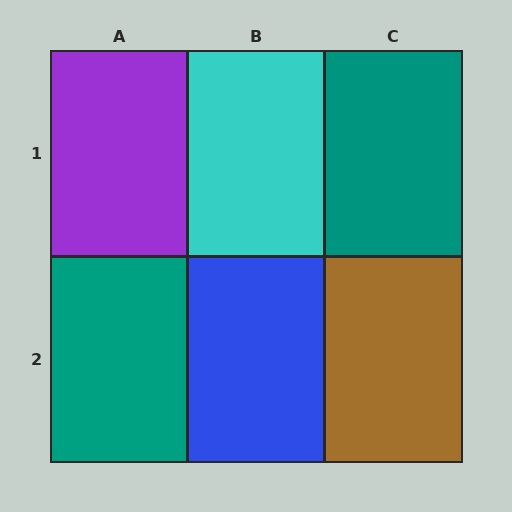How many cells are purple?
1 cell is purple.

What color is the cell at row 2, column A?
Teal.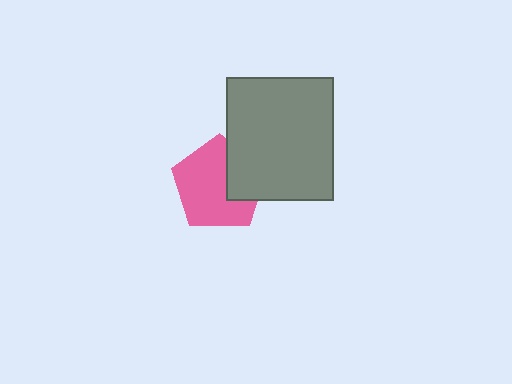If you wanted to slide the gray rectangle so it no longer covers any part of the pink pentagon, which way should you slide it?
Slide it right — that is the most direct way to separate the two shapes.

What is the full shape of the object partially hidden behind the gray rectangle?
The partially hidden object is a pink pentagon.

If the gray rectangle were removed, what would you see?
You would see the complete pink pentagon.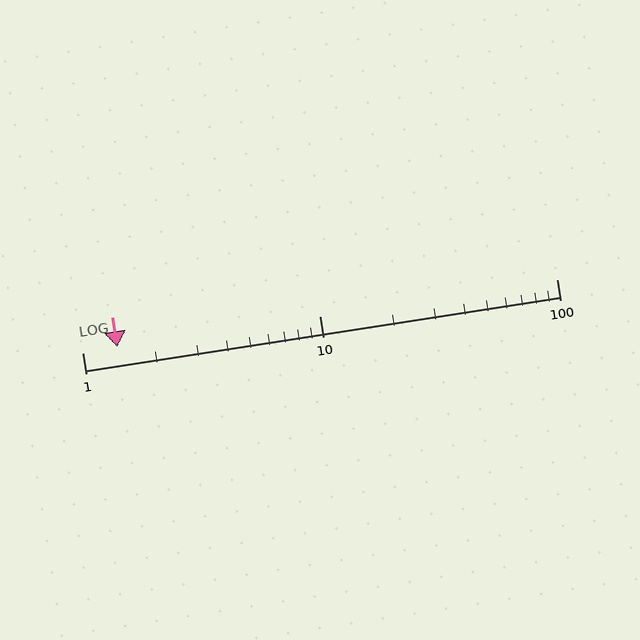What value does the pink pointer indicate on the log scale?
The pointer indicates approximately 1.4.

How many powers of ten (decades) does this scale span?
The scale spans 2 decades, from 1 to 100.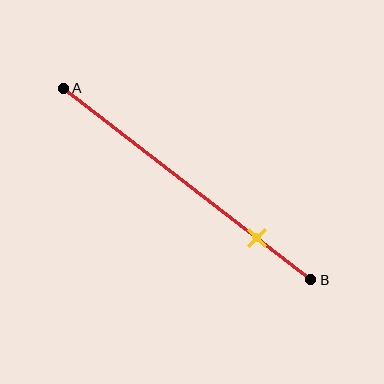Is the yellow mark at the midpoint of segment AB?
No, the mark is at about 80% from A, not at the 50% midpoint.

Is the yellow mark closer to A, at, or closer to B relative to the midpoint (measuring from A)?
The yellow mark is closer to point B than the midpoint of segment AB.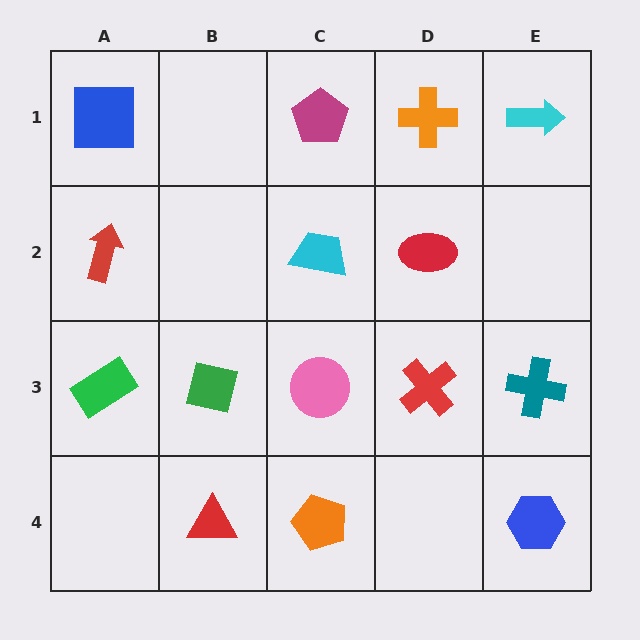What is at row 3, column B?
A green square.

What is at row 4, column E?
A blue hexagon.